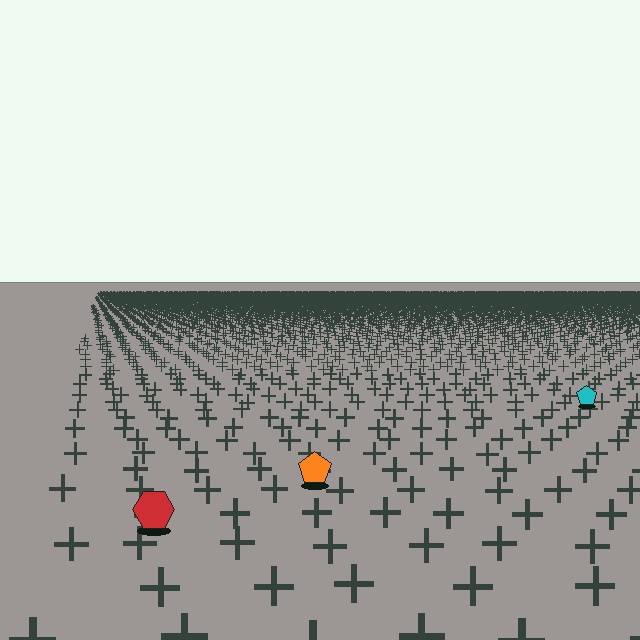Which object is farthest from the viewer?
The cyan pentagon is farthest from the viewer. It appears smaller and the ground texture around it is denser.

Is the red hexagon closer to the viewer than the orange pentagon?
Yes. The red hexagon is closer — you can tell from the texture gradient: the ground texture is coarser near it.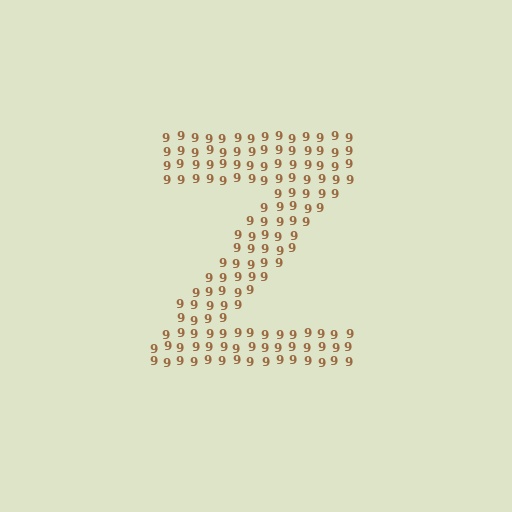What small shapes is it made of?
It is made of small digit 9's.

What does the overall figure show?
The overall figure shows the letter Z.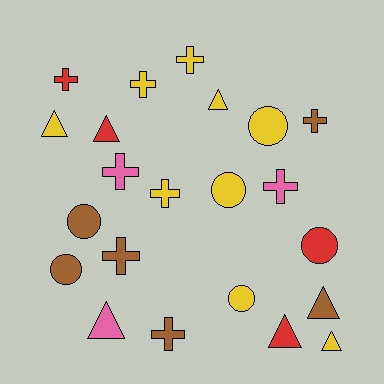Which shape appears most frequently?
Cross, with 9 objects.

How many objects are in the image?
There are 22 objects.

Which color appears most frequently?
Yellow, with 9 objects.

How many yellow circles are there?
There are 3 yellow circles.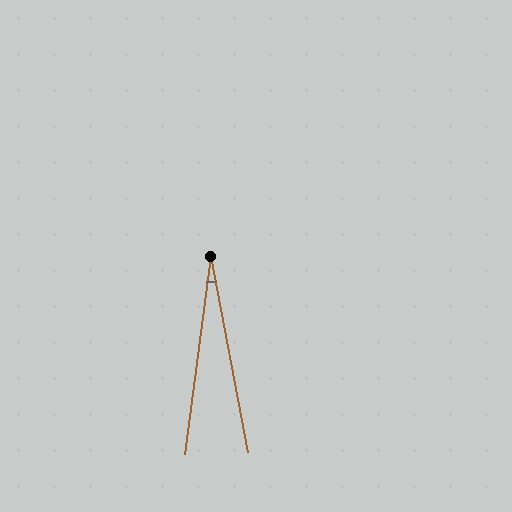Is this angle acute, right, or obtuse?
It is acute.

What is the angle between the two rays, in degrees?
Approximately 18 degrees.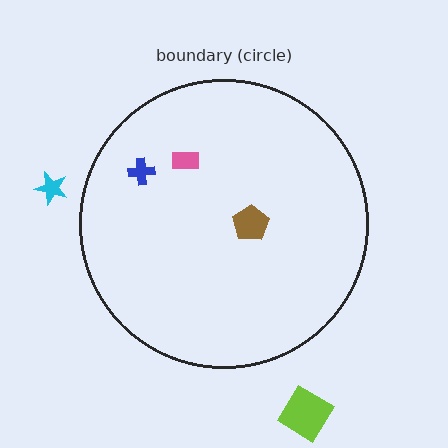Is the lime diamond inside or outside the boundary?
Outside.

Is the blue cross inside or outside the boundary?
Inside.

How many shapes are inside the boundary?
3 inside, 2 outside.